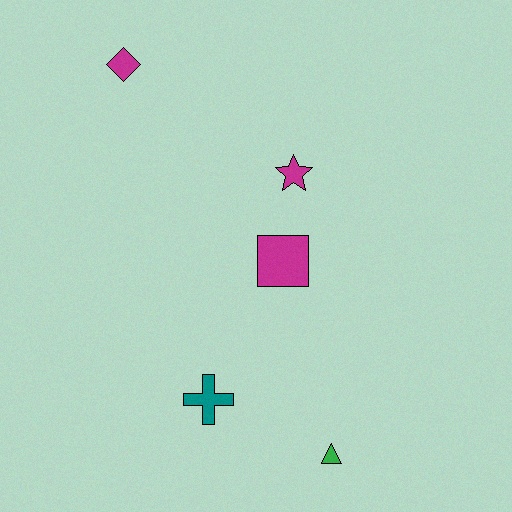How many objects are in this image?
There are 5 objects.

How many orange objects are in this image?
There are no orange objects.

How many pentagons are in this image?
There are no pentagons.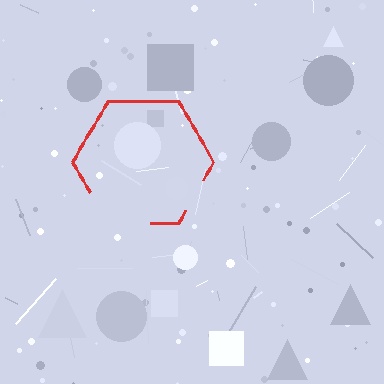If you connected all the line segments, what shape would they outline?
They would outline a hexagon.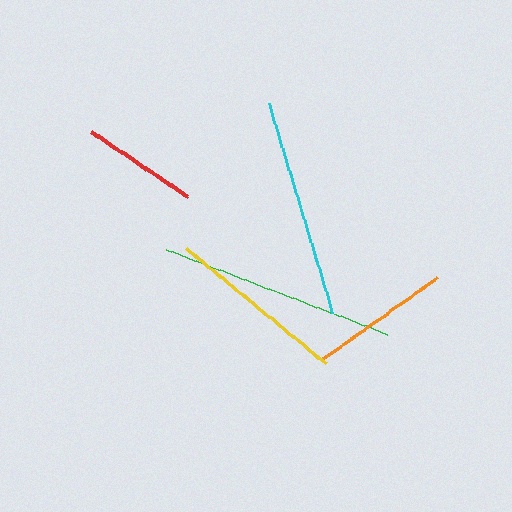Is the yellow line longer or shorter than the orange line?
The yellow line is longer than the orange line.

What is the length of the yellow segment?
The yellow segment is approximately 181 pixels long.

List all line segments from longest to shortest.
From longest to shortest: green, cyan, yellow, orange, red.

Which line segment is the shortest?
The red line is the shortest at approximately 116 pixels.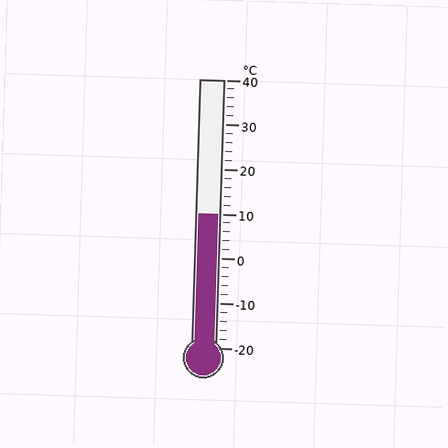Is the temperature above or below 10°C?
The temperature is at 10°C.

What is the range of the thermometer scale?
The thermometer scale ranges from -20°C to 40°C.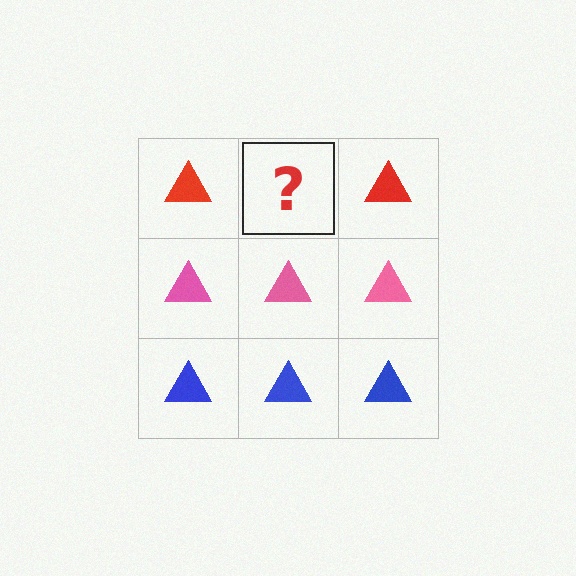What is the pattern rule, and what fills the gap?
The rule is that each row has a consistent color. The gap should be filled with a red triangle.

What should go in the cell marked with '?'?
The missing cell should contain a red triangle.